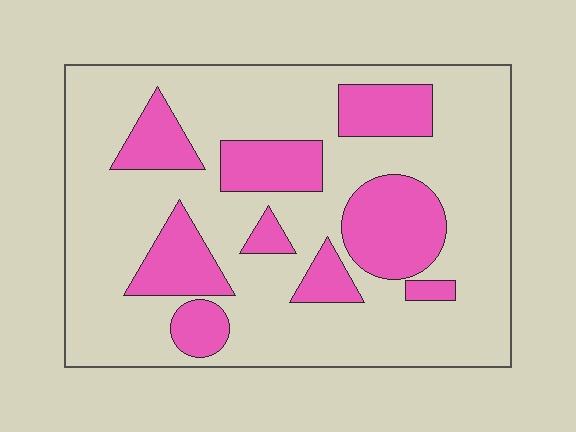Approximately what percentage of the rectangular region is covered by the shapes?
Approximately 25%.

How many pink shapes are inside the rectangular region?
9.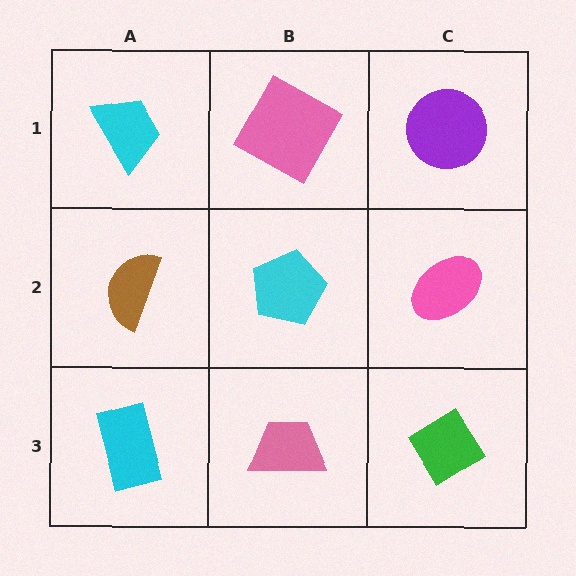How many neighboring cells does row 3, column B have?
3.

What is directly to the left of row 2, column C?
A cyan pentagon.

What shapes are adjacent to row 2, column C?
A purple circle (row 1, column C), a green diamond (row 3, column C), a cyan pentagon (row 2, column B).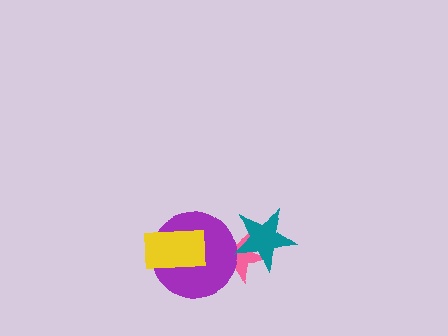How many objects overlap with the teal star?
1 object overlaps with the teal star.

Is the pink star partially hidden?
Yes, it is partially covered by another shape.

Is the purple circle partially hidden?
Yes, it is partially covered by another shape.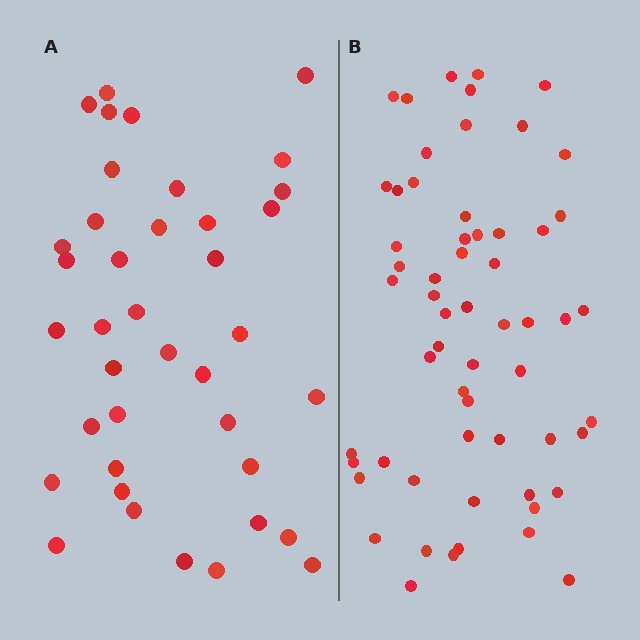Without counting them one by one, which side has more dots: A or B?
Region B (the right region) has more dots.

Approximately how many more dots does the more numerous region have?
Region B has approximately 20 more dots than region A.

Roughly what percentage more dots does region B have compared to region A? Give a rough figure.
About 50% more.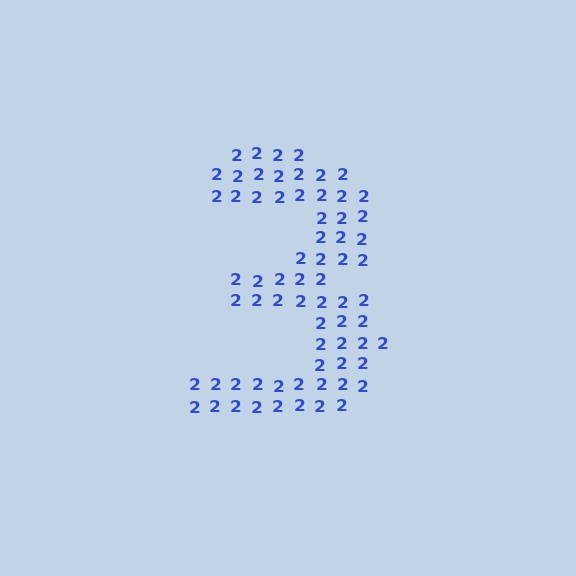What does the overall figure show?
The overall figure shows the digit 3.